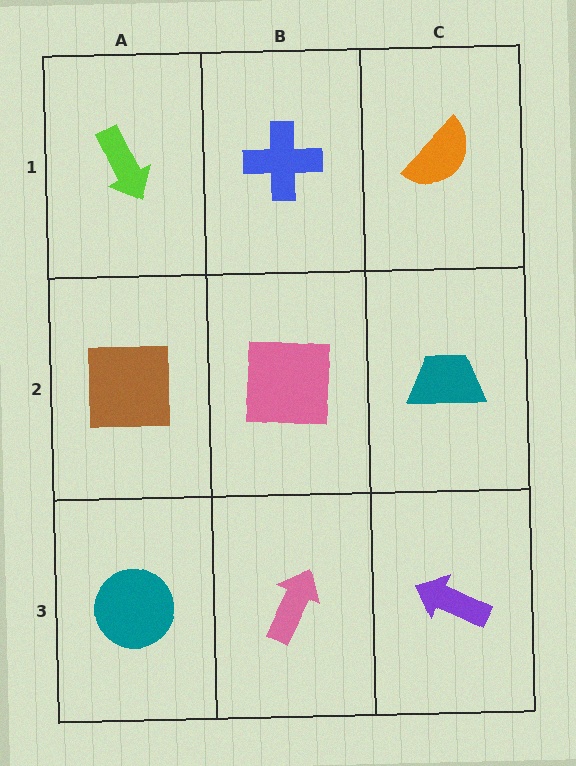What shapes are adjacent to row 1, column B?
A pink square (row 2, column B), a lime arrow (row 1, column A), an orange semicircle (row 1, column C).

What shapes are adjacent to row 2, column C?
An orange semicircle (row 1, column C), a purple arrow (row 3, column C), a pink square (row 2, column B).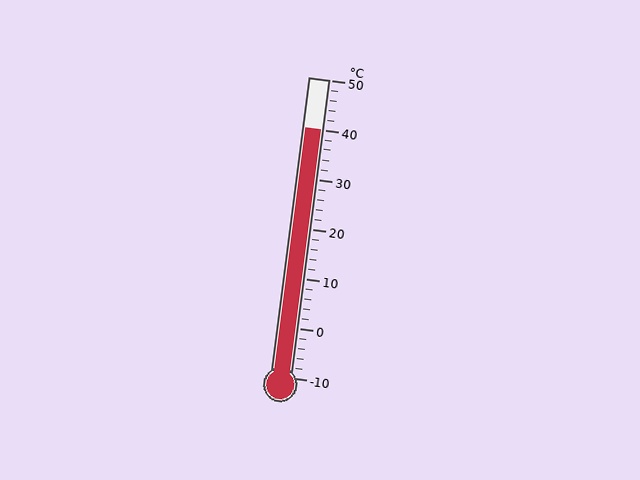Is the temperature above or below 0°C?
The temperature is above 0°C.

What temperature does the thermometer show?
The thermometer shows approximately 40°C.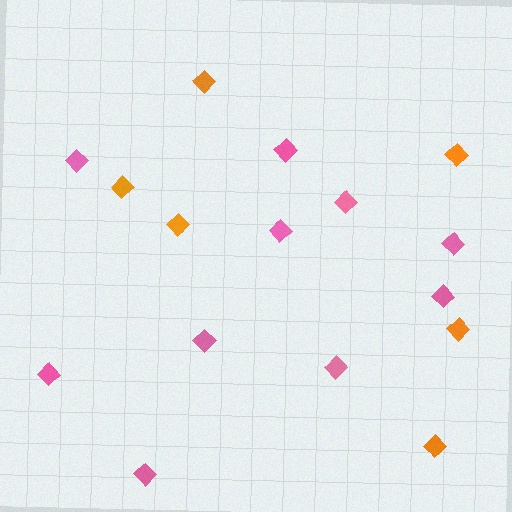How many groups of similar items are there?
There are 2 groups: one group of orange diamonds (6) and one group of pink diamonds (10).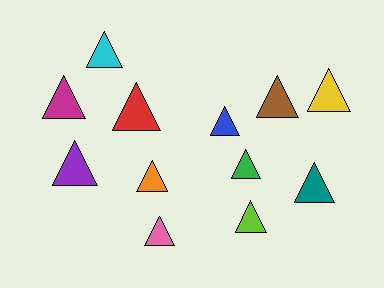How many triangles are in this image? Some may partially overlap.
There are 12 triangles.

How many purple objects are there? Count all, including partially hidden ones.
There is 1 purple object.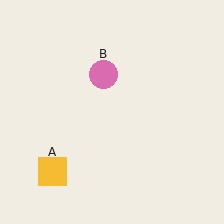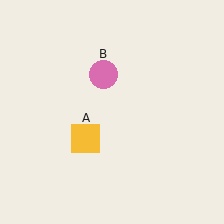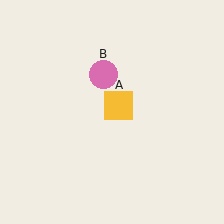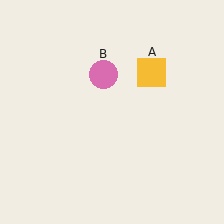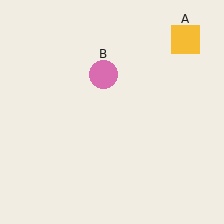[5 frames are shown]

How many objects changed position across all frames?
1 object changed position: yellow square (object A).